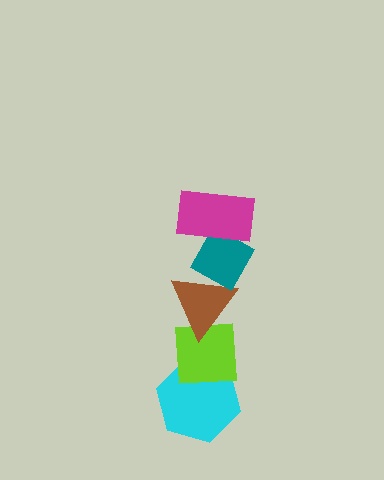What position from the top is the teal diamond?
The teal diamond is 2nd from the top.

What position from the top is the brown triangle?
The brown triangle is 3rd from the top.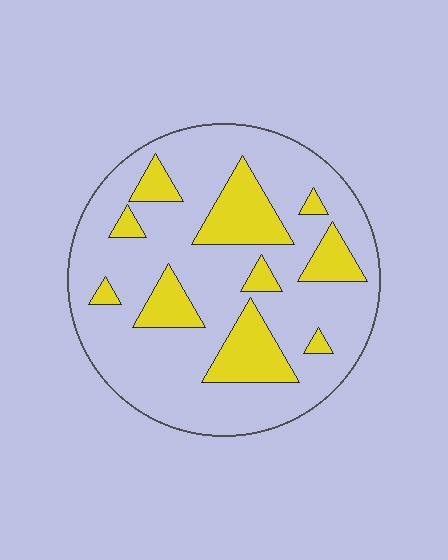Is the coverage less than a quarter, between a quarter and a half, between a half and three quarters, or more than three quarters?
Less than a quarter.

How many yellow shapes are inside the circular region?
10.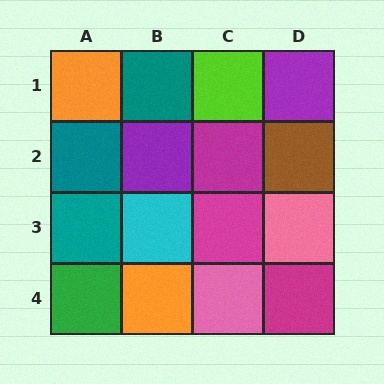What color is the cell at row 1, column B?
Teal.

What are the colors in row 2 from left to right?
Teal, purple, magenta, brown.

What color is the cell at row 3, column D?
Pink.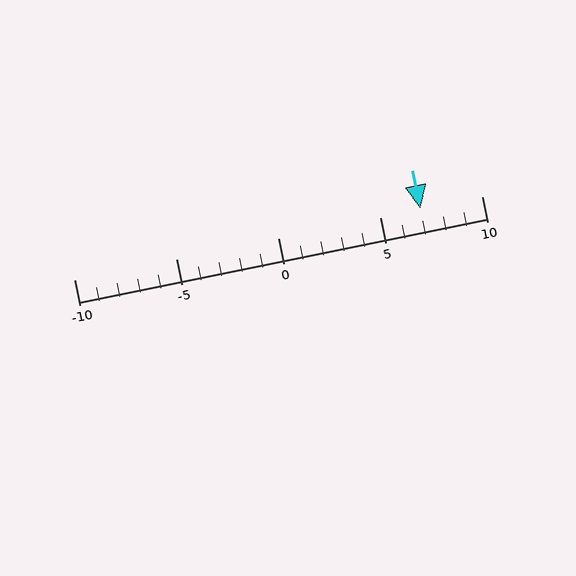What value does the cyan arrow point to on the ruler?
The cyan arrow points to approximately 7.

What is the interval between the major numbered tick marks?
The major tick marks are spaced 5 units apart.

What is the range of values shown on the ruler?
The ruler shows values from -10 to 10.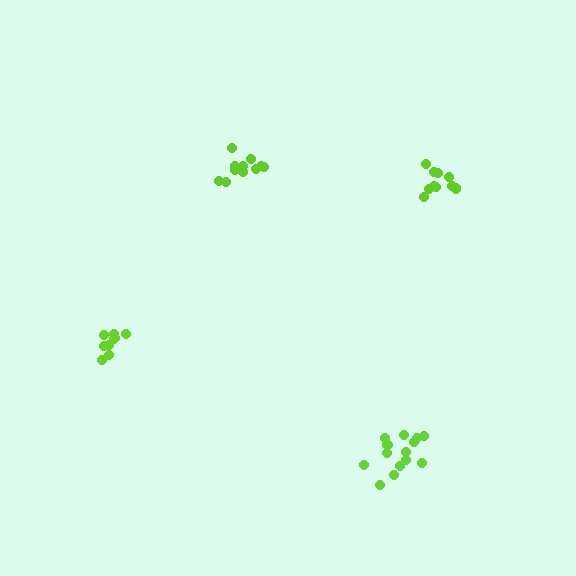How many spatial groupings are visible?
There are 4 spatial groupings.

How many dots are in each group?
Group 1: 14 dots, Group 2: 12 dots, Group 3: 9 dots, Group 4: 10 dots (45 total).